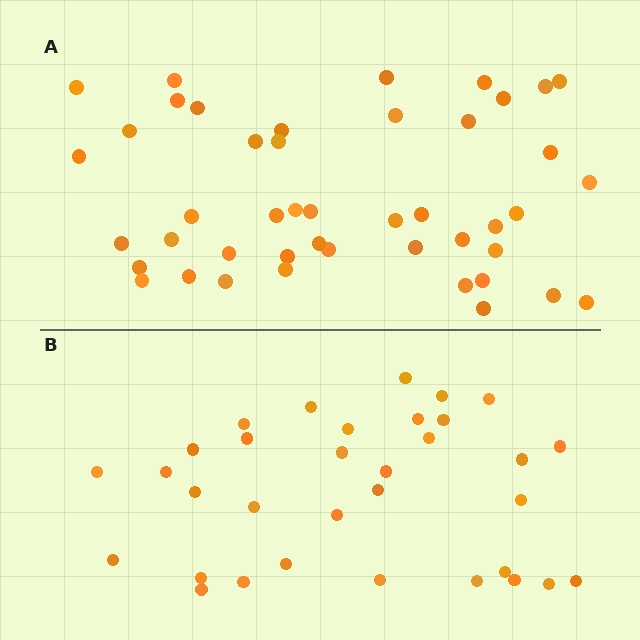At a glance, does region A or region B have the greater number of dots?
Region A (the top region) has more dots.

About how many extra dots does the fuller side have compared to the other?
Region A has roughly 12 or so more dots than region B.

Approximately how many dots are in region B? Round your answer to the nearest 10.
About 30 dots. (The exact count is 33, which rounds to 30.)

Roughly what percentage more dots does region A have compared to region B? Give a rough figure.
About 35% more.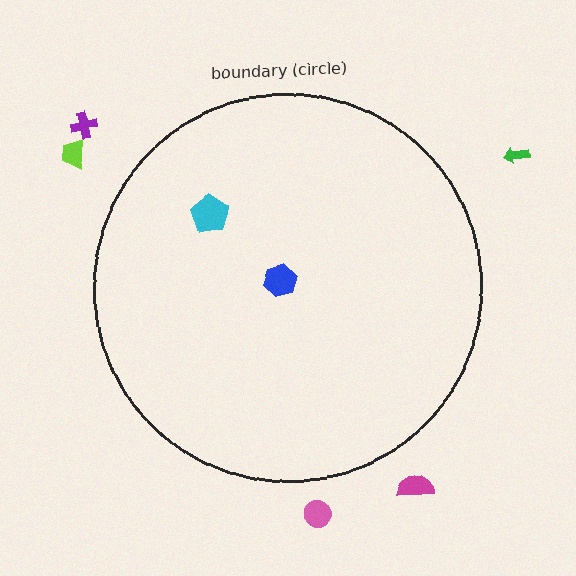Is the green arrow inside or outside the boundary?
Outside.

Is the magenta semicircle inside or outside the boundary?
Outside.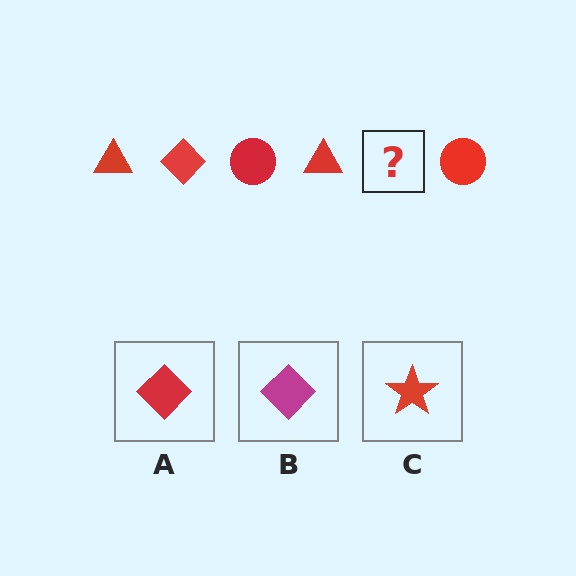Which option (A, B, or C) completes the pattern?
A.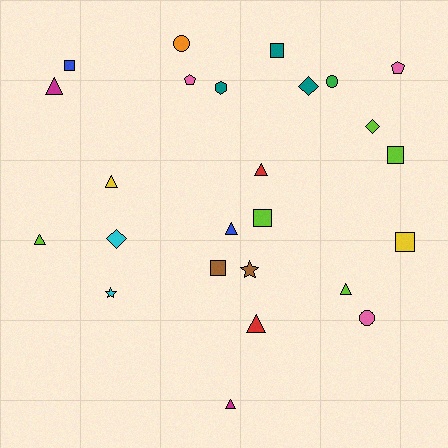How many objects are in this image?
There are 25 objects.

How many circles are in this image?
There are 3 circles.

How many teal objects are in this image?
There are 3 teal objects.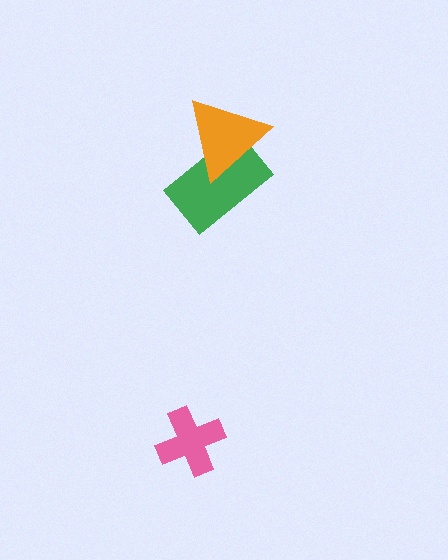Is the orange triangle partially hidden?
No, no other shape covers it.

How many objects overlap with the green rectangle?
1 object overlaps with the green rectangle.